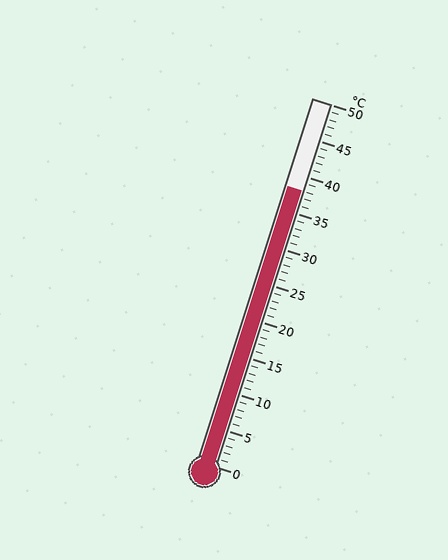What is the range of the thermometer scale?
The thermometer scale ranges from 0°C to 50°C.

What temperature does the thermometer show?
The thermometer shows approximately 38°C.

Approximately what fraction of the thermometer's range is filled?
The thermometer is filled to approximately 75% of its range.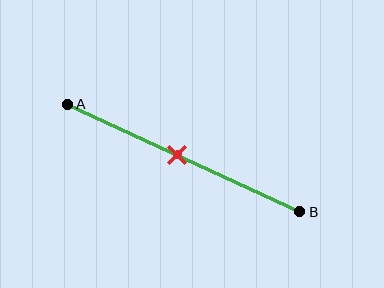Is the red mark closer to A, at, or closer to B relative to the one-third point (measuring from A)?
The red mark is closer to point B than the one-third point of segment AB.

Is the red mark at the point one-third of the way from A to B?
No, the mark is at about 45% from A, not at the 33% one-third point.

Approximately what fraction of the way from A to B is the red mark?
The red mark is approximately 45% of the way from A to B.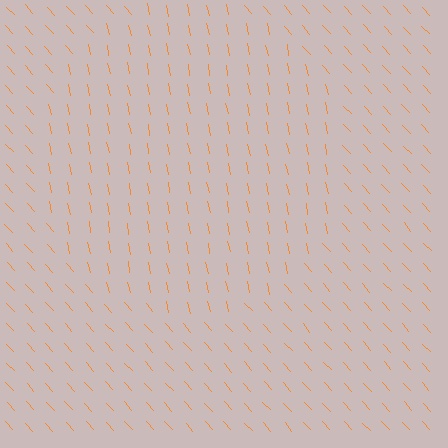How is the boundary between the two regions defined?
The boundary is defined purely by a change in line orientation (approximately 30 degrees difference). All lines are the same color and thickness.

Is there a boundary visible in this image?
Yes, there is a texture boundary formed by a change in line orientation.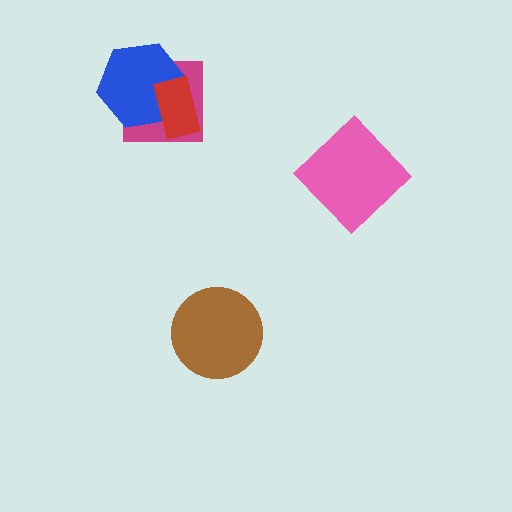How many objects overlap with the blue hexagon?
2 objects overlap with the blue hexagon.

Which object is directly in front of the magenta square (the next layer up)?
The blue hexagon is directly in front of the magenta square.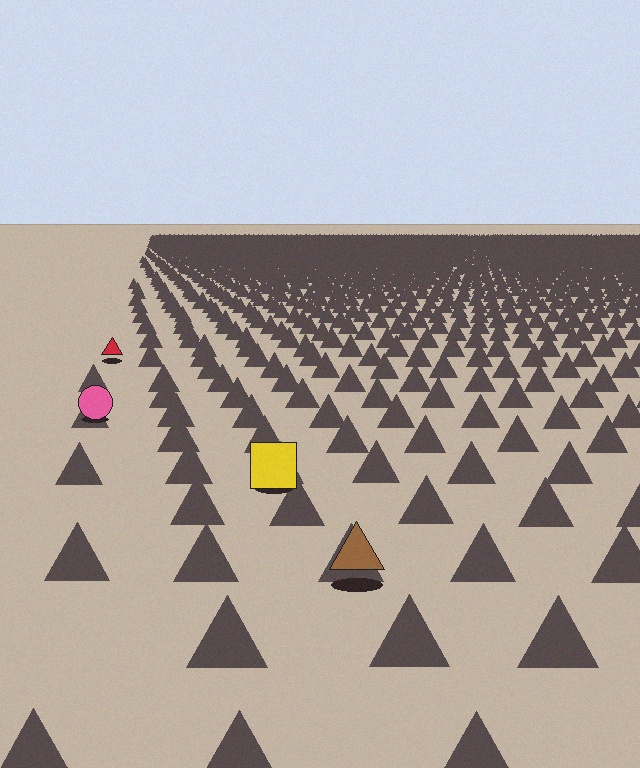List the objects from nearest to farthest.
From nearest to farthest: the brown triangle, the yellow square, the pink circle, the red triangle.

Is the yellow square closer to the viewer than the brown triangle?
No. The brown triangle is closer — you can tell from the texture gradient: the ground texture is coarser near it.